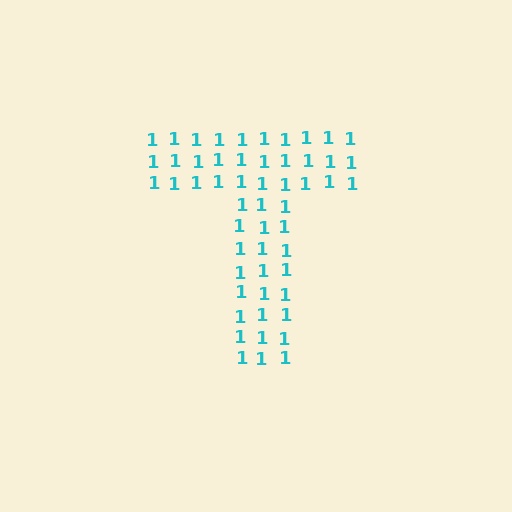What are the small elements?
The small elements are digit 1's.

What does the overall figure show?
The overall figure shows the letter T.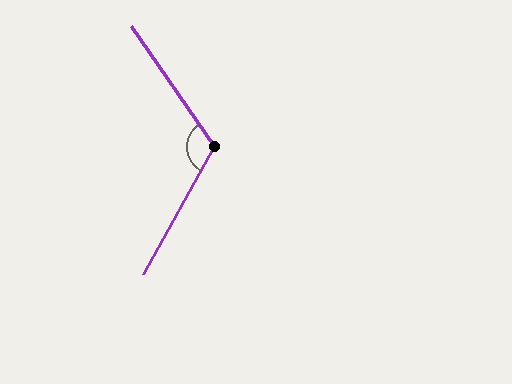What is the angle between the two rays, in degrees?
Approximately 117 degrees.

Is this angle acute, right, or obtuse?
It is obtuse.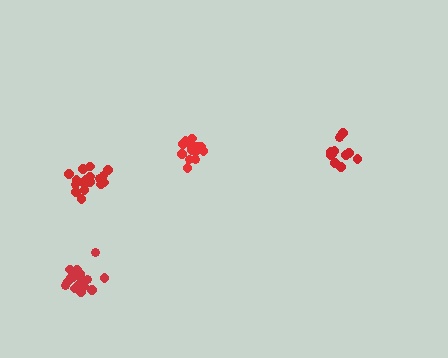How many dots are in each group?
Group 1: 17 dots, Group 2: 16 dots, Group 3: 16 dots, Group 4: 12 dots (61 total).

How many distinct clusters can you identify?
There are 4 distinct clusters.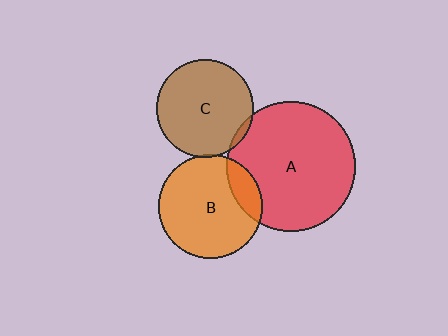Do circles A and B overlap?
Yes.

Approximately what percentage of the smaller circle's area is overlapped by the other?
Approximately 15%.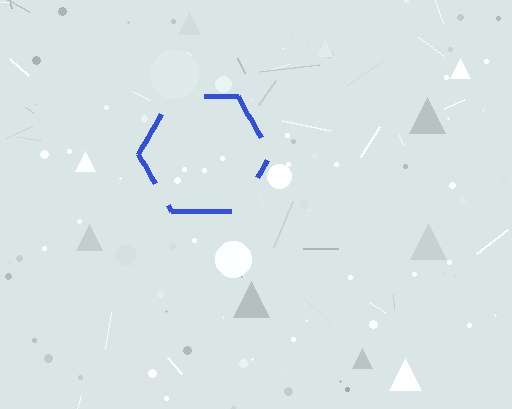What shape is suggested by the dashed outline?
The dashed outline suggests a hexagon.